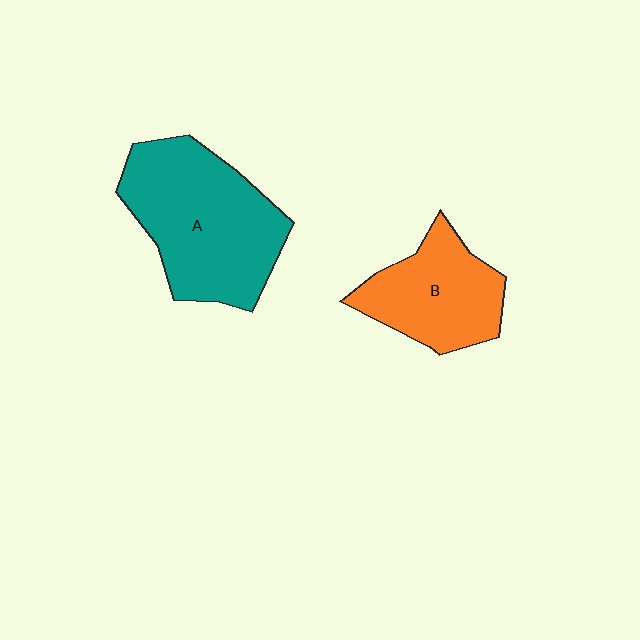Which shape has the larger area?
Shape A (teal).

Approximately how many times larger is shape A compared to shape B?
Approximately 1.6 times.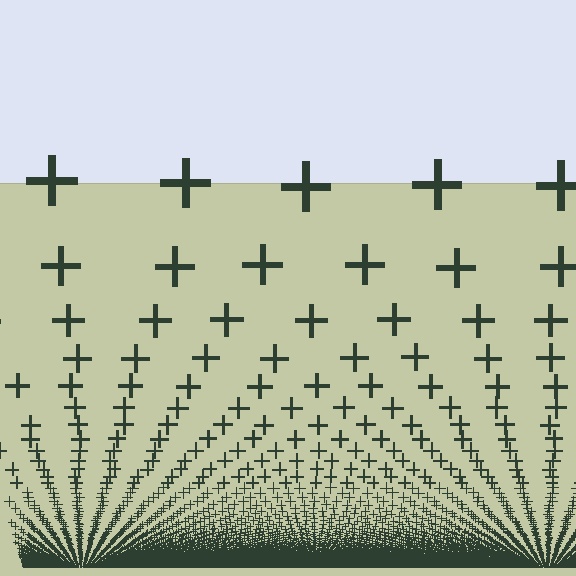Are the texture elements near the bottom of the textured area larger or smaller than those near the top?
Smaller. The gradient is inverted — elements near the bottom are smaller and denser.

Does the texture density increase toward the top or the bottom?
Density increases toward the bottom.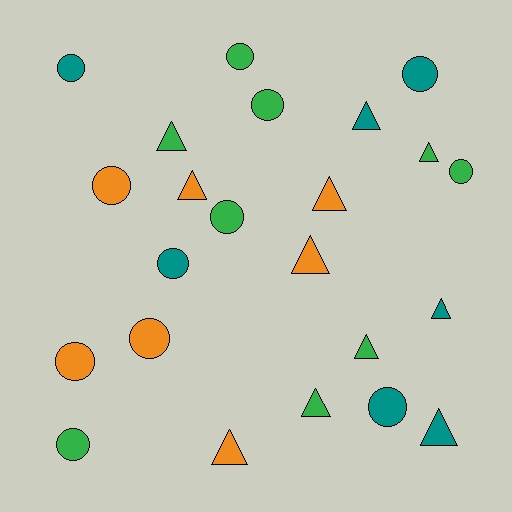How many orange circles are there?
There are 3 orange circles.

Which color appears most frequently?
Green, with 9 objects.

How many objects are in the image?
There are 23 objects.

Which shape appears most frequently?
Circle, with 12 objects.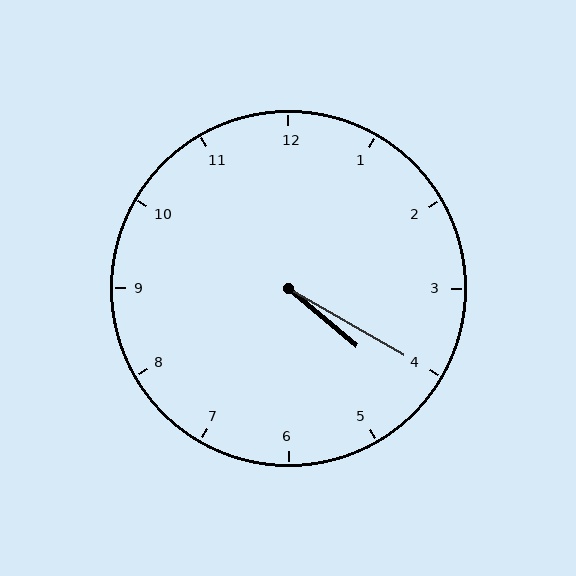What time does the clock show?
4:20.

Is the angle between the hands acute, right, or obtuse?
It is acute.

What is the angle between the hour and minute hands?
Approximately 10 degrees.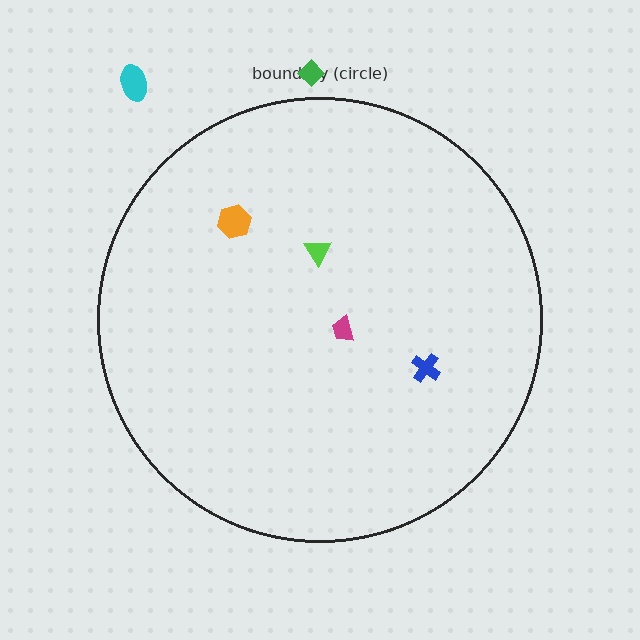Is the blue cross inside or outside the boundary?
Inside.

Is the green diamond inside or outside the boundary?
Outside.